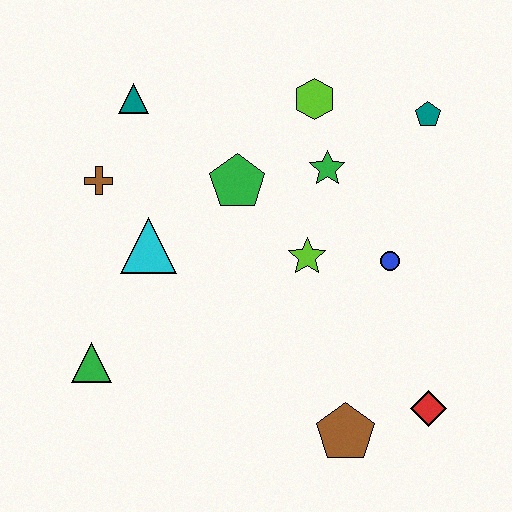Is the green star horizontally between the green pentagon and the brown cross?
No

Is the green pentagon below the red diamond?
No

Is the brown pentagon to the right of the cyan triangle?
Yes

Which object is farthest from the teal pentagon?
The green triangle is farthest from the teal pentagon.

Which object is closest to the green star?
The lime hexagon is closest to the green star.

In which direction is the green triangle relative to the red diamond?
The green triangle is to the left of the red diamond.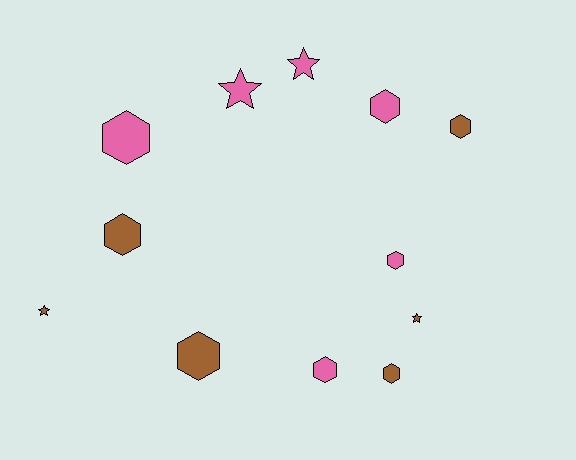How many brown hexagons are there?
There are 4 brown hexagons.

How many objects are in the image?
There are 12 objects.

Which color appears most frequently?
Brown, with 6 objects.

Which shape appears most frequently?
Hexagon, with 8 objects.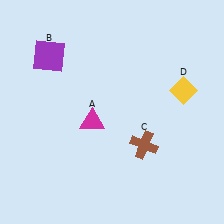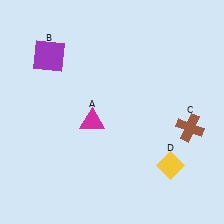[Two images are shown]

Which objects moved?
The objects that moved are: the brown cross (C), the yellow diamond (D).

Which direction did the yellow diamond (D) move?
The yellow diamond (D) moved down.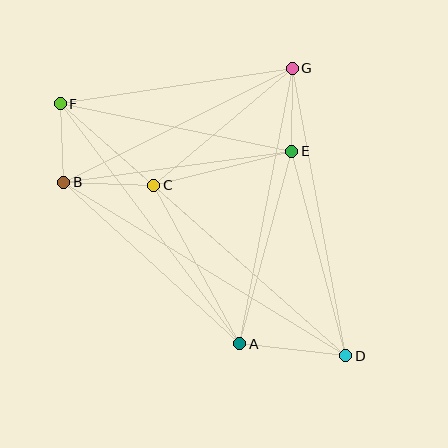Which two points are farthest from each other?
Points D and F are farthest from each other.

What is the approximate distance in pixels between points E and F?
The distance between E and F is approximately 236 pixels.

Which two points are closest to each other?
Points B and F are closest to each other.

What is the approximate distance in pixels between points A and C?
The distance between A and C is approximately 180 pixels.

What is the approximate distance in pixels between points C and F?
The distance between C and F is approximately 124 pixels.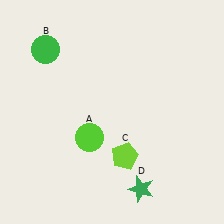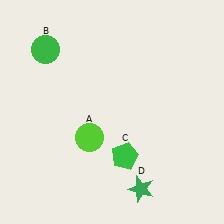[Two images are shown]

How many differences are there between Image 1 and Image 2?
There is 1 difference between the two images.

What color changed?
The pentagon (C) changed from lime in Image 1 to green in Image 2.